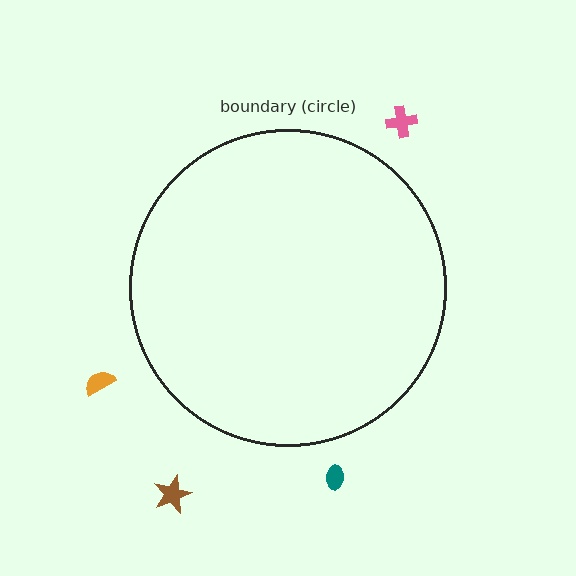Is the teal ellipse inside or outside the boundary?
Outside.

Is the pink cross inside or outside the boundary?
Outside.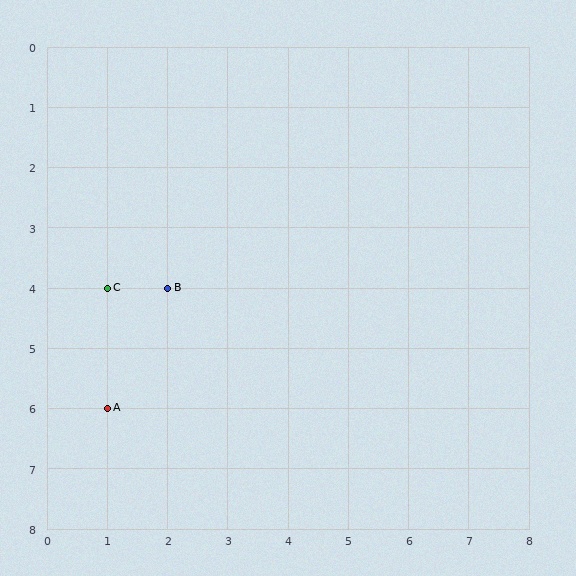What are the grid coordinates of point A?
Point A is at grid coordinates (1, 6).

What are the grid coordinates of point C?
Point C is at grid coordinates (1, 4).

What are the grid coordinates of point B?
Point B is at grid coordinates (2, 4).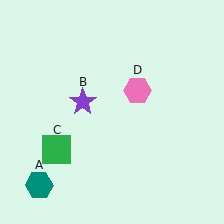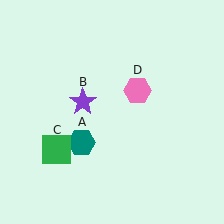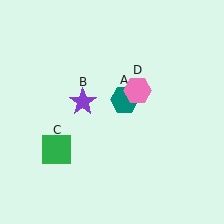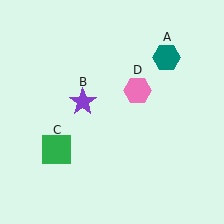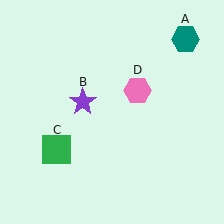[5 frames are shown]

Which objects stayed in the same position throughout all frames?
Purple star (object B) and green square (object C) and pink hexagon (object D) remained stationary.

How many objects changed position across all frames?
1 object changed position: teal hexagon (object A).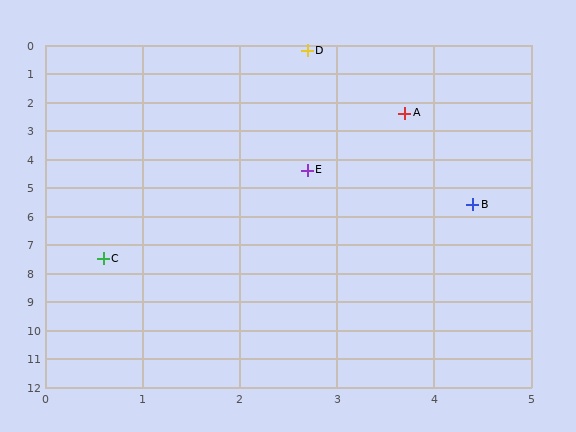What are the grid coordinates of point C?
Point C is at approximately (0.6, 7.5).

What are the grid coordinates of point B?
Point B is at approximately (4.4, 5.6).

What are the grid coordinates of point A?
Point A is at approximately (3.7, 2.4).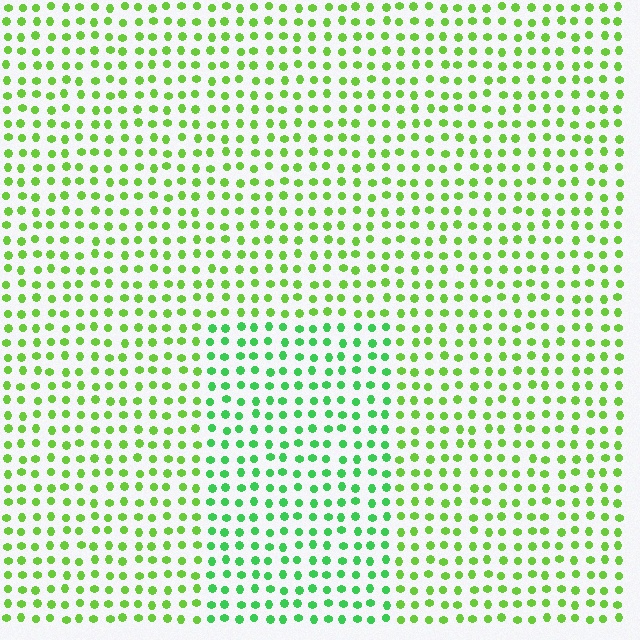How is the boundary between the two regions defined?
The boundary is defined purely by a slight shift in hue (about 30 degrees). Spacing, size, and orientation are identical on both sides.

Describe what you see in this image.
The image is filled with small lime elements in a uniform arrangement. A rectangle-shaped region is visible where the elements are tinted to a slightly different hue, forming a subtle color boundary.